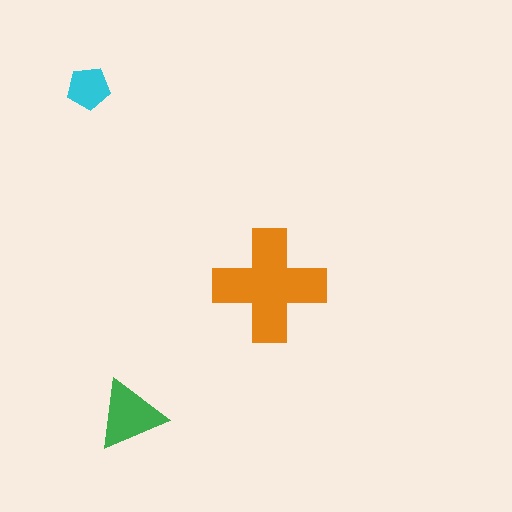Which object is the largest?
The orange cross.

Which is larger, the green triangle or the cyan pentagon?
The green triangle.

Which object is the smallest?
The cyan pentagon.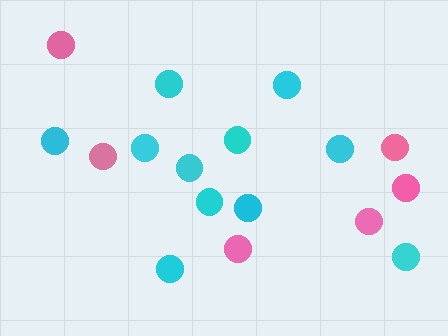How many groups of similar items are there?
There are 2 groups: one group of cyan circles (11) and one group of pink circles (6).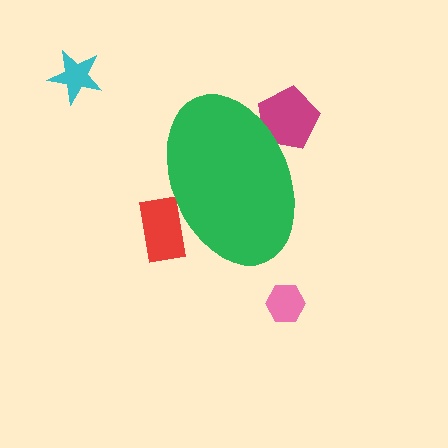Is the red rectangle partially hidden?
Yes, the red rectangle is partially hidden behind the green ellipse.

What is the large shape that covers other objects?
A green ellipse.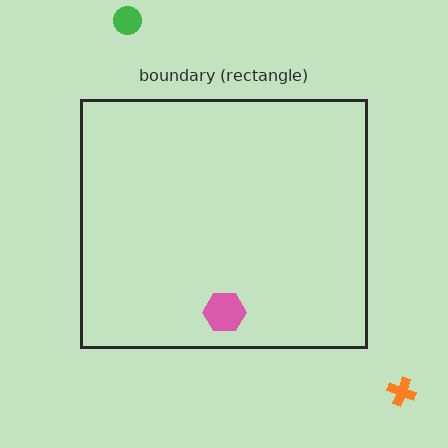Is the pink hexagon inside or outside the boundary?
Inside.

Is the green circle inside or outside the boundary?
Outside.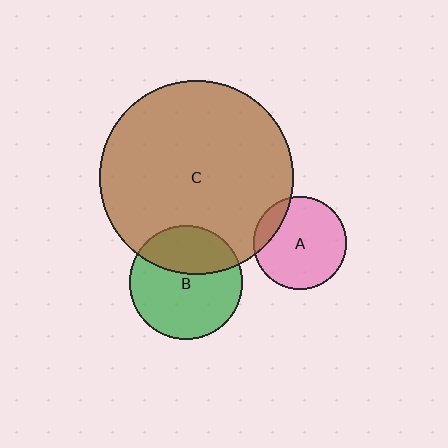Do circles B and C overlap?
Yes.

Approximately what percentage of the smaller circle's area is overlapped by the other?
Approximately 35%.